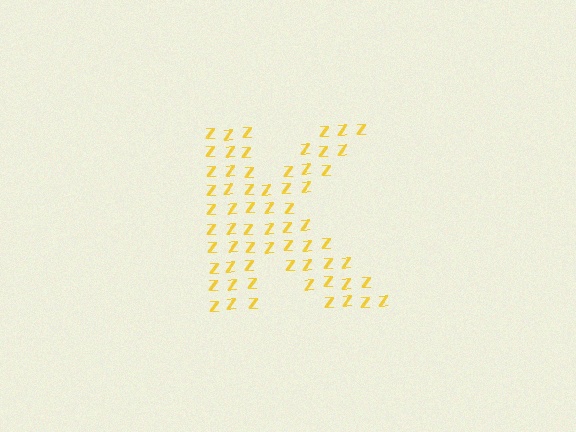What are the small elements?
The small elements are letter Z's.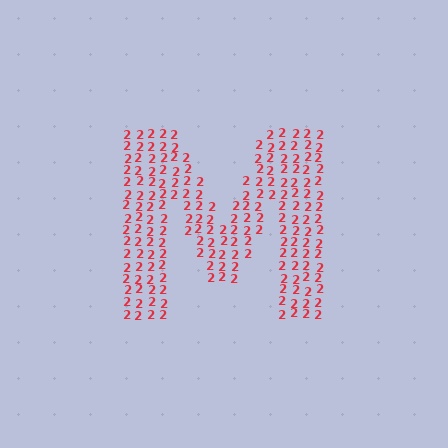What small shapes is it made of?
It is made of small digit 2's.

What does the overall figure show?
The overall figure shows the letter M.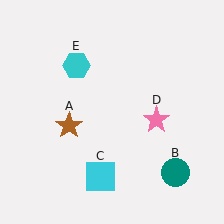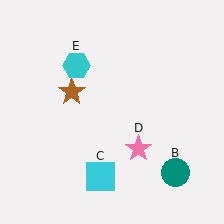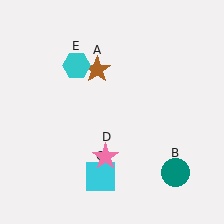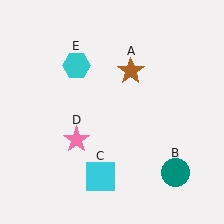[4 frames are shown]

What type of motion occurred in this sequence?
The brown star (object A), pink star (object D) rotated clockwise around the center of the scene.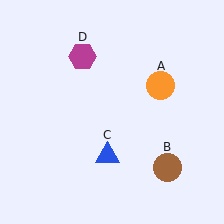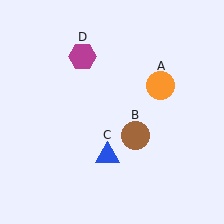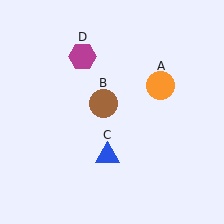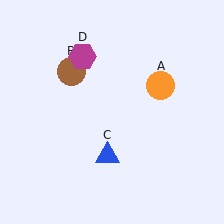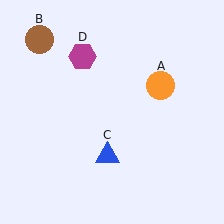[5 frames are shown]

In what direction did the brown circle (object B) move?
The brown circle (object B) moved up and to the left.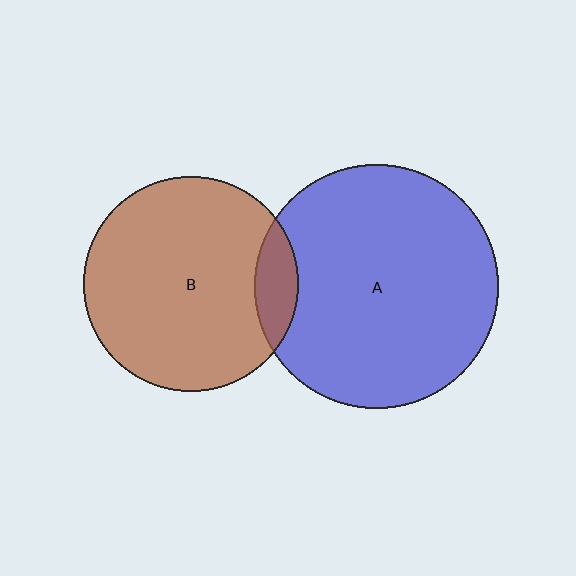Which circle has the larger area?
Circle A (blue).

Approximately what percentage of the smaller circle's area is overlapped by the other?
Approximately 10%.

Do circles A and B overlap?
Yes.